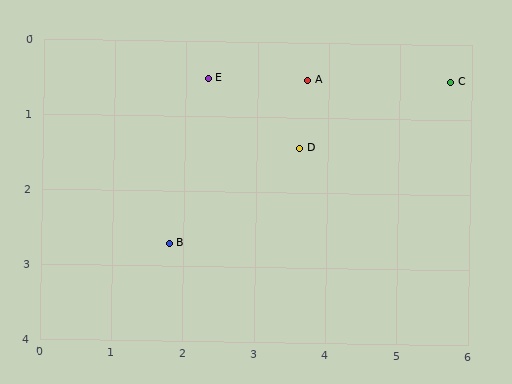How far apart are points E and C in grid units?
Points E and C are about 3.4 grid units apart.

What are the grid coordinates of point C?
Point C is at approximately (5.7, 0.5).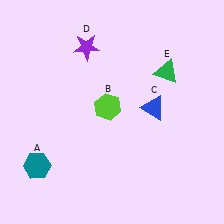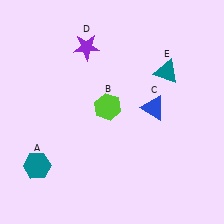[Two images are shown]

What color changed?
The triangle (E) changed from green in Image 1 to teal in Image 2.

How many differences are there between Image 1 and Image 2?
There is 1 difference between the two images.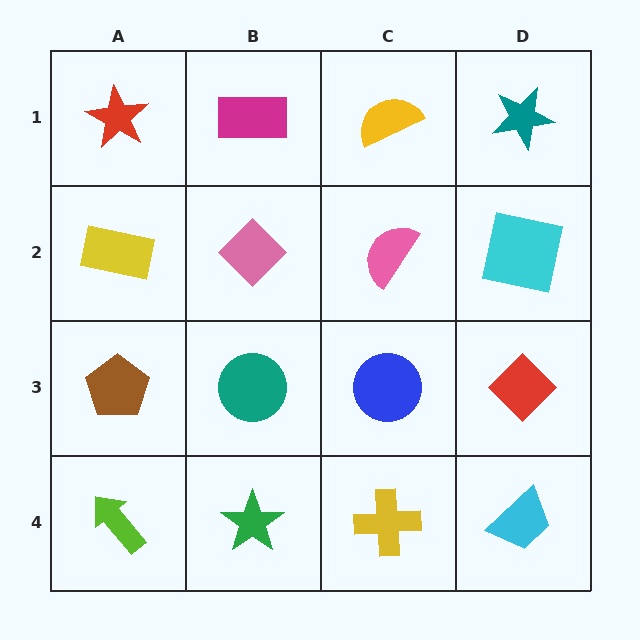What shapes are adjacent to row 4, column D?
A red diamond (row 3, column D), a yellow cross (row 4, column C).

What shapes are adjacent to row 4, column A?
A brown pentagon (row 3, column A), a green star (row 4, column B).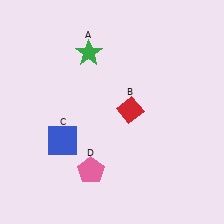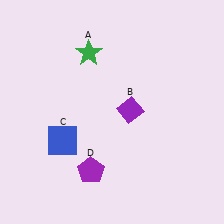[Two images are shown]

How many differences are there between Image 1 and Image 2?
There are 2 differences between the two images.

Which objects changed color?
B changed from red to purple. D changed from pink to purple.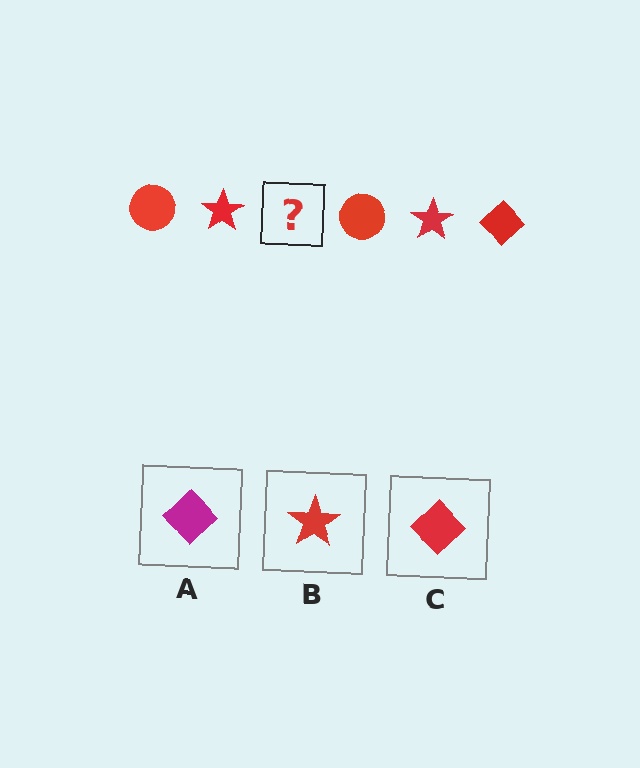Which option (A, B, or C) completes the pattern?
C.